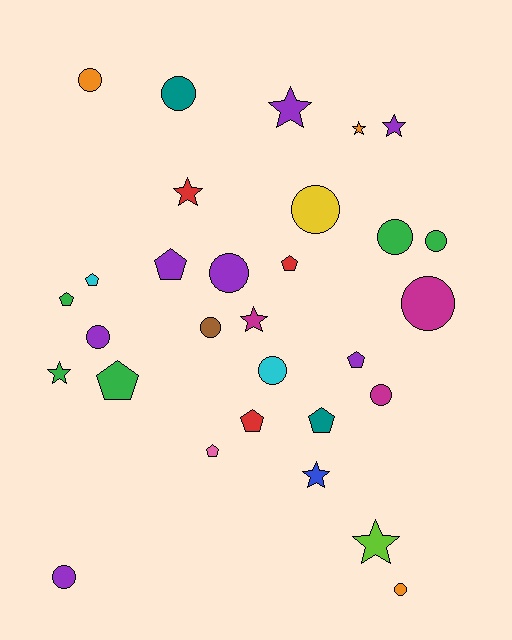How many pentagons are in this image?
There are 9 pentagons.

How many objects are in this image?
There are 30 objects.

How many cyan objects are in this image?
There are 2 cyan objects.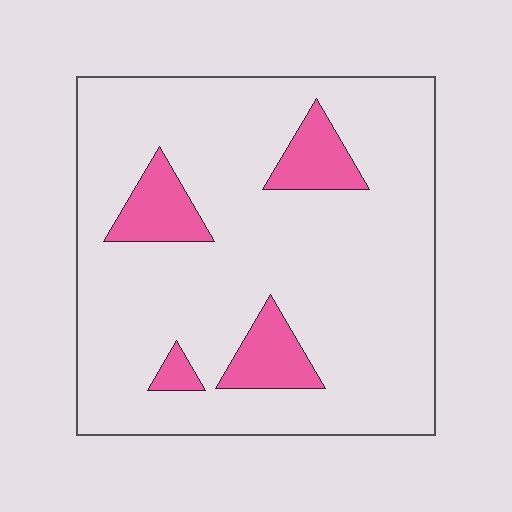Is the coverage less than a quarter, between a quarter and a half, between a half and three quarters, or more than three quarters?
Less than a quarter.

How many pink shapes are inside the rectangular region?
4.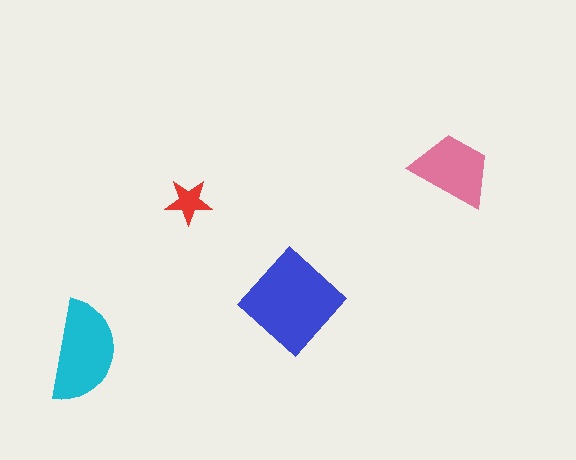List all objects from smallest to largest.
The red star, the pink trapezoid, the cyan semicircle, the blue diamond.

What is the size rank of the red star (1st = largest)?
4th.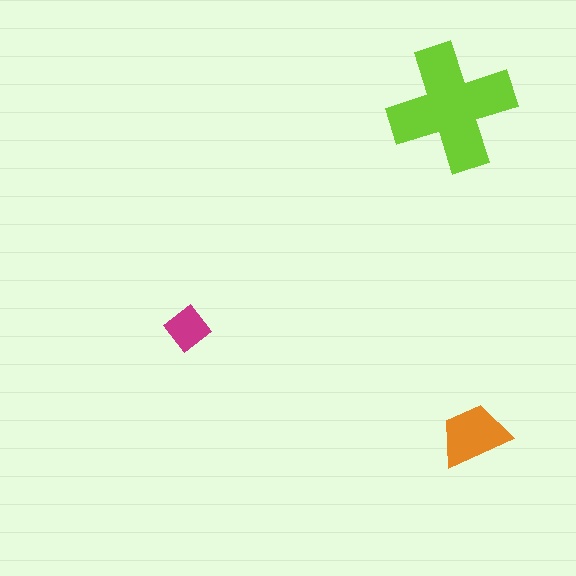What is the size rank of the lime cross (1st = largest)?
1st.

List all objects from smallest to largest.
The magenta diamond, the orange trapezoid, the lime cross.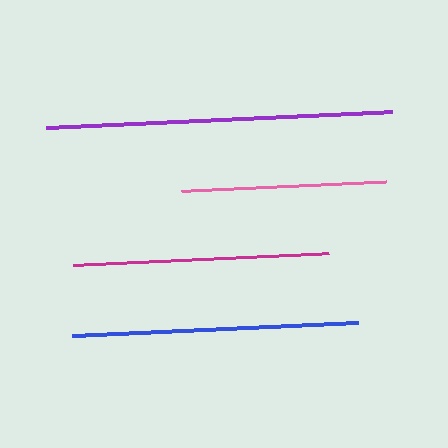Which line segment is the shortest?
The pink line is the shortest at approximately 205 pixels.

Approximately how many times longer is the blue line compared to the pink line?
The blue line is approximately 1.4 times the length of the pink line.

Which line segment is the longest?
The purple line is the longest at approximately 346 pixels.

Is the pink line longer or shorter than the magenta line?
The magenta line is longer than the pink line.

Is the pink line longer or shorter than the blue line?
The blue line is longer than the pink line.